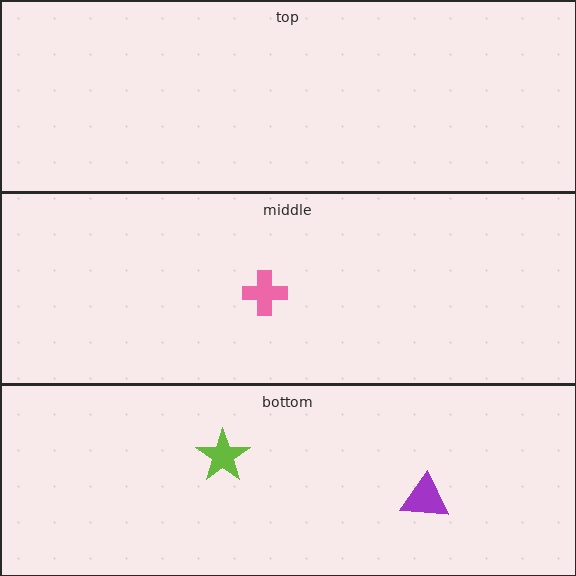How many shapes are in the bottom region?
2.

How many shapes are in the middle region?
1.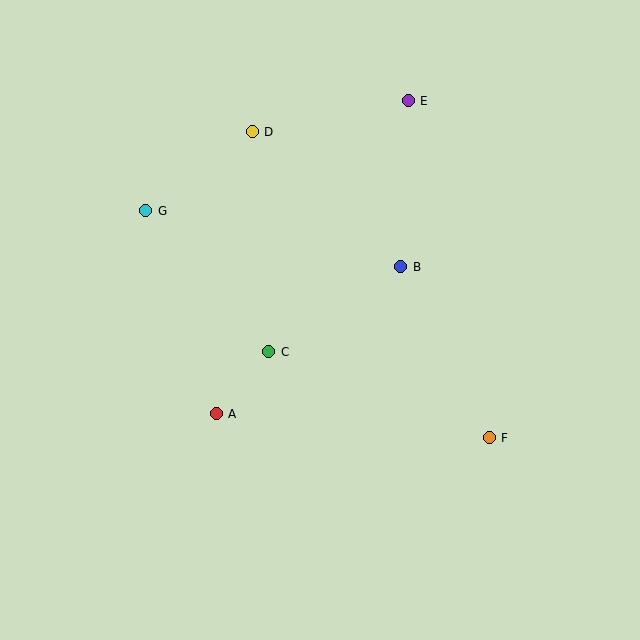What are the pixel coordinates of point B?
Point B is at (401, 267).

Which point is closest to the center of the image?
Point C at (269, 352) is closest to the center.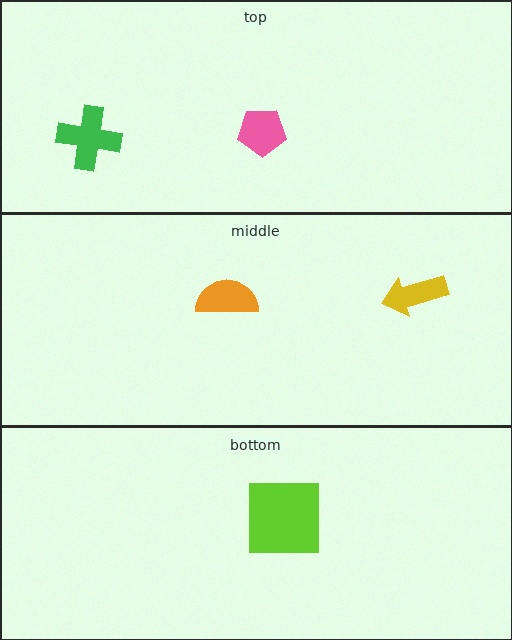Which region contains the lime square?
The bottom region.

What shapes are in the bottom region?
The lime square.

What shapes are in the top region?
The pink pentagon, the green cross.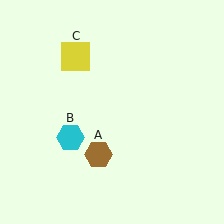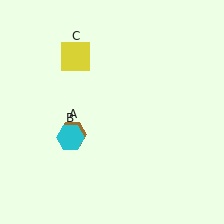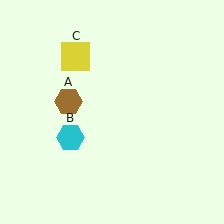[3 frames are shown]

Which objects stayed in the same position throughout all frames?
Cyan hexagon (object B) and yellow square (object C) remained stationary.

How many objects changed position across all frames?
1 object changed position: brown hexagon (object A).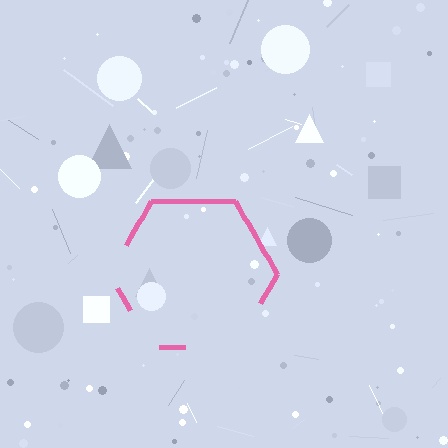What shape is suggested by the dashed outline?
The dashed outline suggests a hexagon.